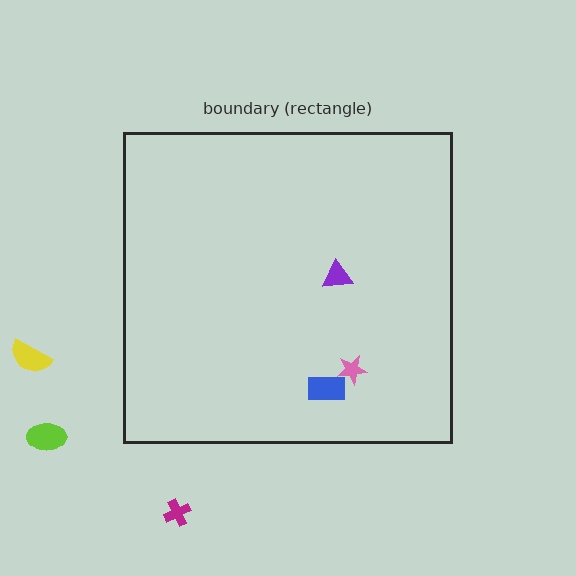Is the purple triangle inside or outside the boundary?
Inside.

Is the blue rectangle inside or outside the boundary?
Inside.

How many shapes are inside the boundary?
3 inside, 3 outside.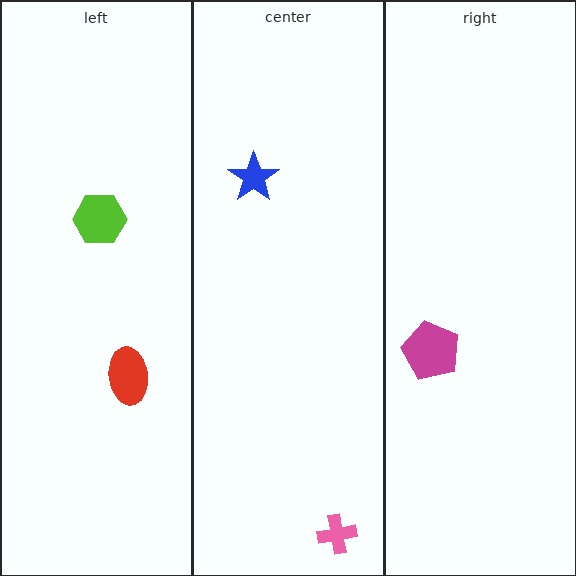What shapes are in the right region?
The magenta pentagon.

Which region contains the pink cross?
The center region.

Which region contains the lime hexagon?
The left region.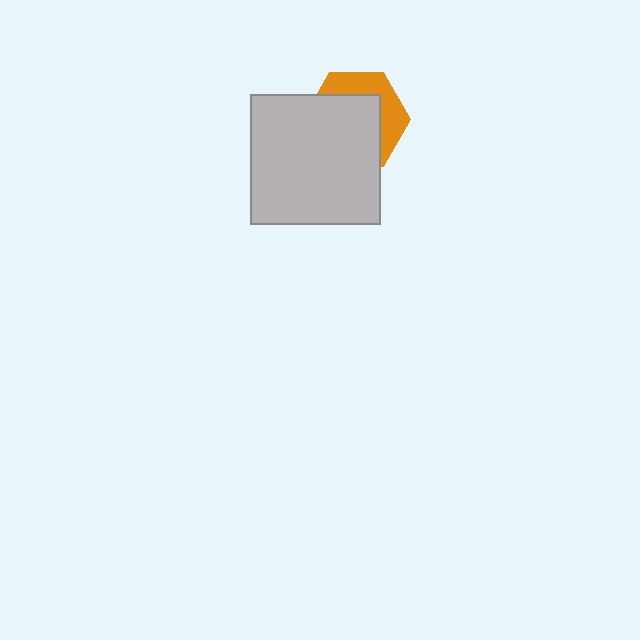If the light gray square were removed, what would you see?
You would see the complete orange hexagon.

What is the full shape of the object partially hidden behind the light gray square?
The partially hidden object is an orange hexagon.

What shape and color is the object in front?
The object in front is a light gray square.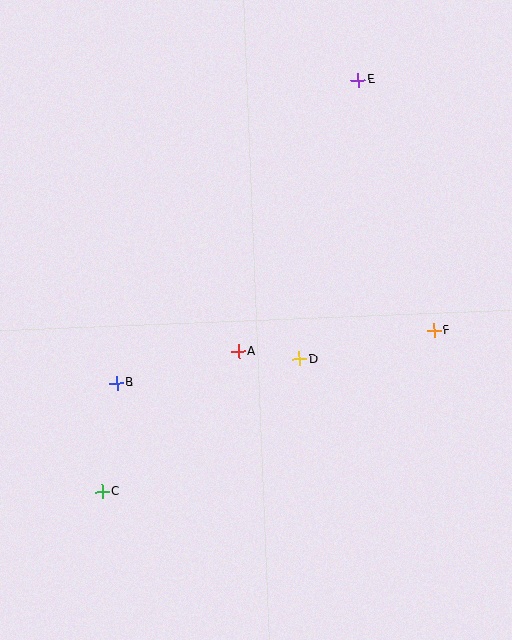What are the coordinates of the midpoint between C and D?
The midpoint between C and D is at (201, 425).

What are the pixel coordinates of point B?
Point B is at (117, 383).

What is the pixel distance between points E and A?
The distance between E and A is 297 pixels.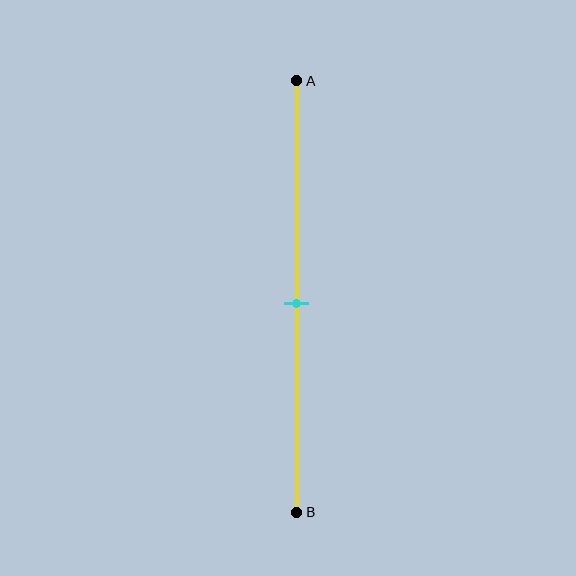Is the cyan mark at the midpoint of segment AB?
Yes, the mark is approximately at the midpoint.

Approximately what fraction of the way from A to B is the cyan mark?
The cyan mark is approximately 50% of the way from A to B.